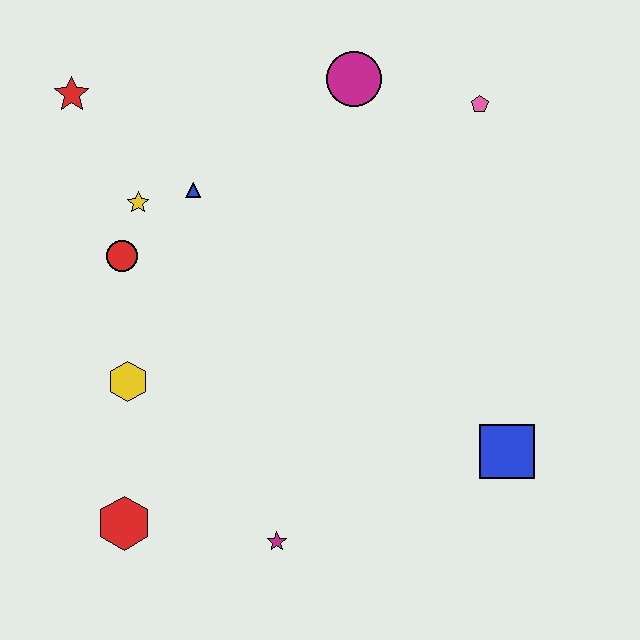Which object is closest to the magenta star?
The red hexagon is closest to the magenta star.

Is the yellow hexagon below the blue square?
No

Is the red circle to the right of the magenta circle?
No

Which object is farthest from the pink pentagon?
The red hexagon is farthest from the pink pentagon.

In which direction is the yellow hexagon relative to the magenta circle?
The yellow hexagon is below the magenta circle.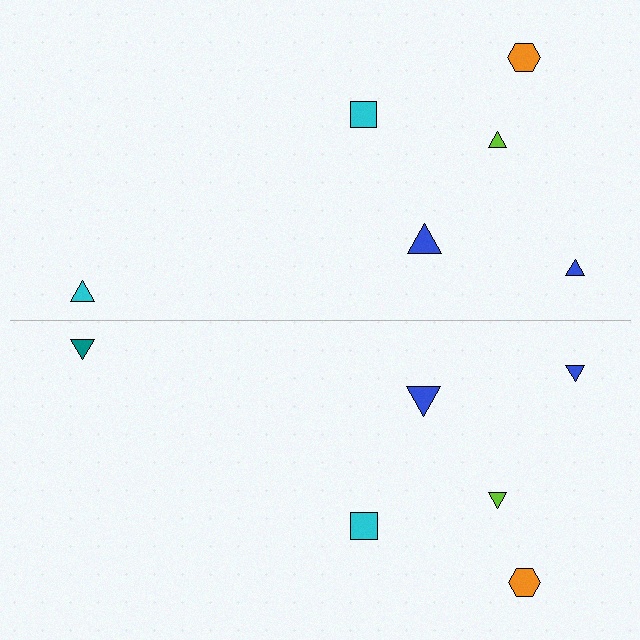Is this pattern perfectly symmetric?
No, the pattern is not perfectly symmetric. The teal triangle on the bottom side breaks the symmetry — its mirror counterpart is cyan.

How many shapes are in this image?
There are 12 shapes in this image.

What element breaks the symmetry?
The teal triangle on the bottom side breaks the symmetry — its mirror counterpart is cyan.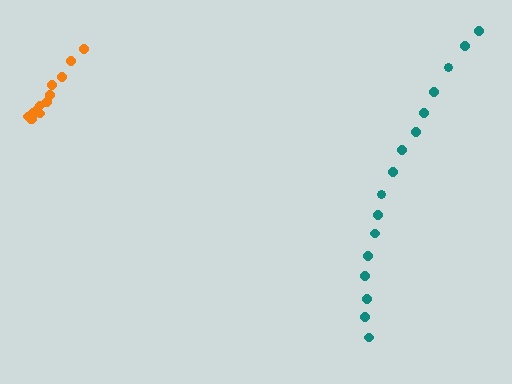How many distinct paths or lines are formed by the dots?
There are 2 distinct paths.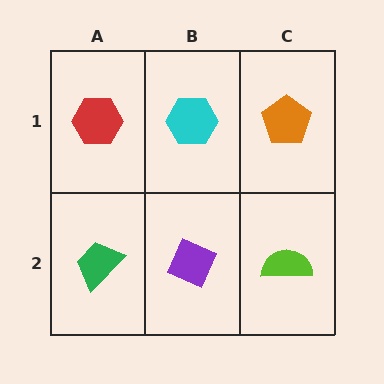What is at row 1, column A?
A red hexagon.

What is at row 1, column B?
A cyan hexagon.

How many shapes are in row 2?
3 shapes.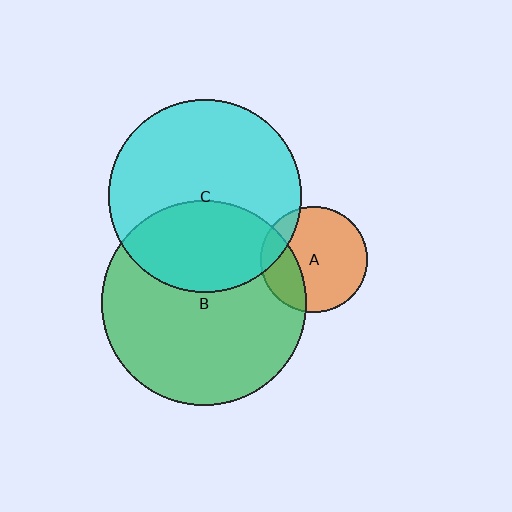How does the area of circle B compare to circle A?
Approximately 3.7 times.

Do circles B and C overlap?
Yes.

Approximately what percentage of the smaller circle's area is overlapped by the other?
Approximately 35%.